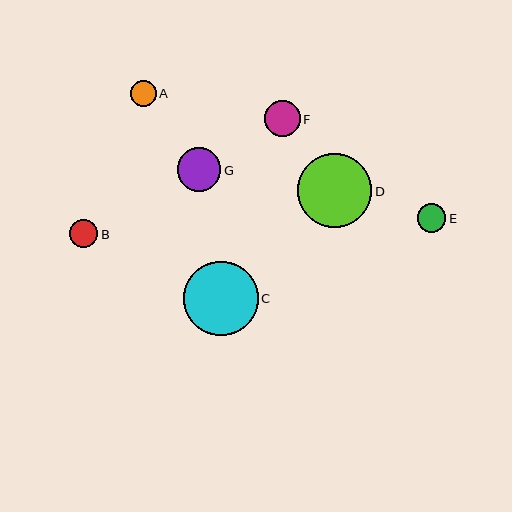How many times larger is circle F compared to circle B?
Circle F is approximately 1.3 times the size of circle B.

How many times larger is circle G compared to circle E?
Circle G is approximately 1.5 times the size of circle E.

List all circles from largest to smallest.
From largest to smallest: C, D, G, F, E, B, A.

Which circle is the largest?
Circle C is the largest with a size of approximately 75 pixels.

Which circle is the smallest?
Circle A is the smallest with a size of approximately 26 pixels.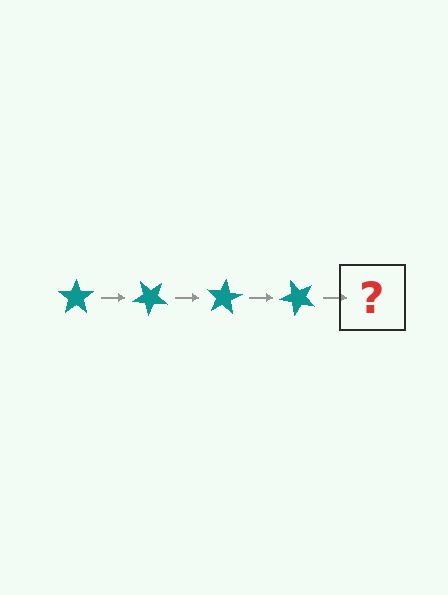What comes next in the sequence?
The next element should be a teal star rotated 160 degrees.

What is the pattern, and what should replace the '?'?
The pattern is that the star rotates 40 degrees each step. The '?' should be a teal star rotated 160 degrees.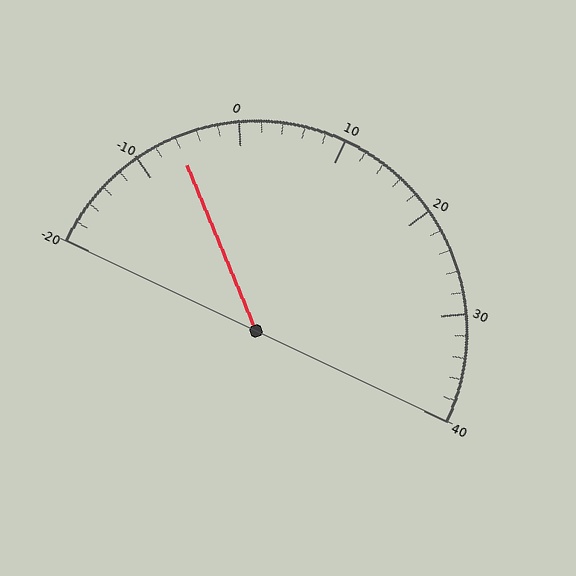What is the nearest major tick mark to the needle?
The nearest major tick mark is -10.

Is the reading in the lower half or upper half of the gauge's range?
The reading is in the lower half of the range (-20 to 40).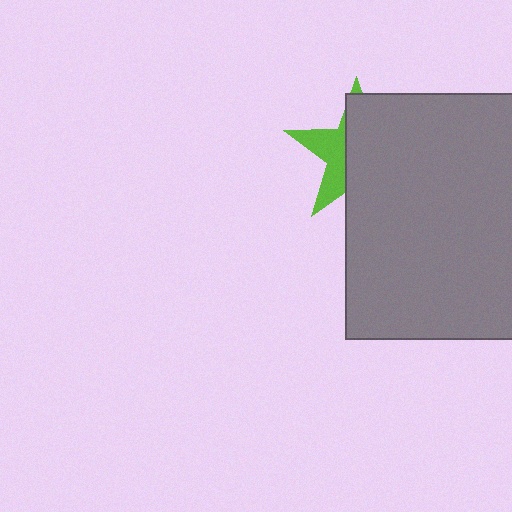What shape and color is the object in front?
The object in front is a gray rectangle.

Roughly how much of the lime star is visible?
A small part of it is visible (roughly 36%).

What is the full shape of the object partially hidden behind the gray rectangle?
The partially hidden object is a lime star.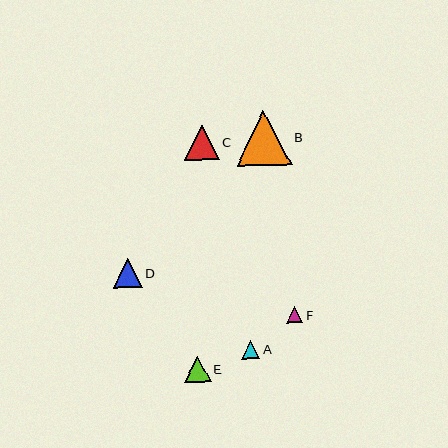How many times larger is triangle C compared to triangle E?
Triangle C is approximately 1.3 times the size of triangle E.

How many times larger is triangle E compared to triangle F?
Triangle E is approximately 1.6 times the size of triangle F.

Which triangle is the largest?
Triangle B is the largest with a size of approximately 55 pixels.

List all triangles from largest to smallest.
From largest to smallest: B, C, D, E, A, F.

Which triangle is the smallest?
Triangle F is the smallest with a size of approximately 16 pixels.